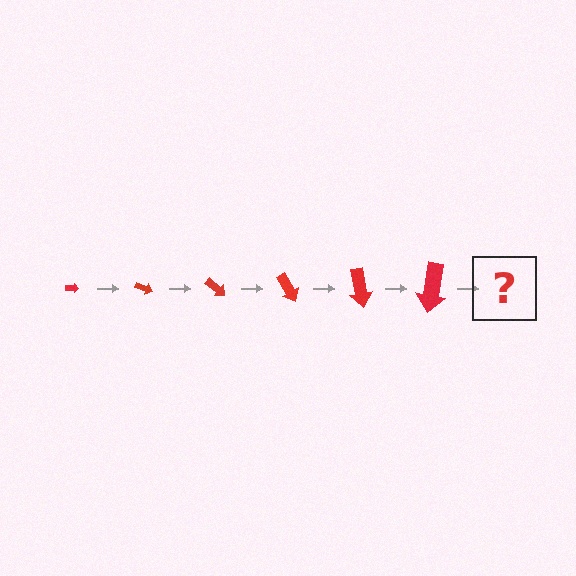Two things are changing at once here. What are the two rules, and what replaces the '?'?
The two rules are that the arrow grows larger each step and it rotates 20 degrees each step. The '?' should be an arrow, larger than the previous one and rotated 120 degrees from the start.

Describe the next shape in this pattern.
It should be an arrow, larger than the previous one and rotated 120 degrees from the start.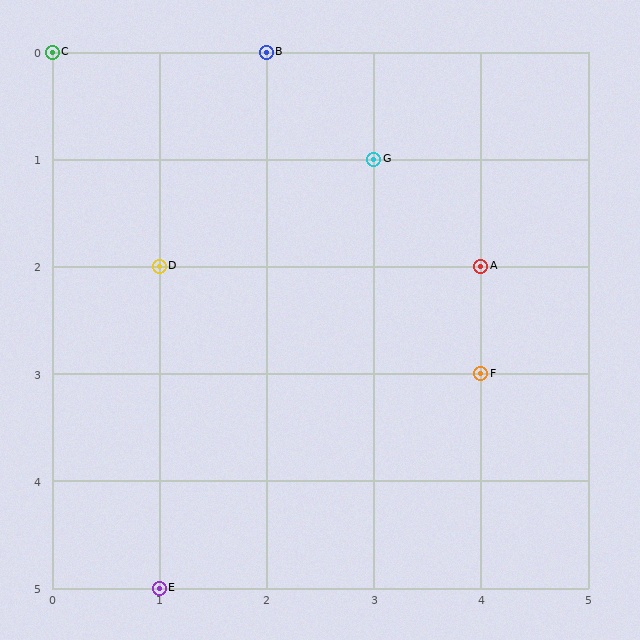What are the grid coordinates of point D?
Point D is at grid coordinates (1, 2).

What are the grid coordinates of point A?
Point A is at grid coordinates (4, 2).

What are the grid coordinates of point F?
Point F is at grid coordinates (4, 3).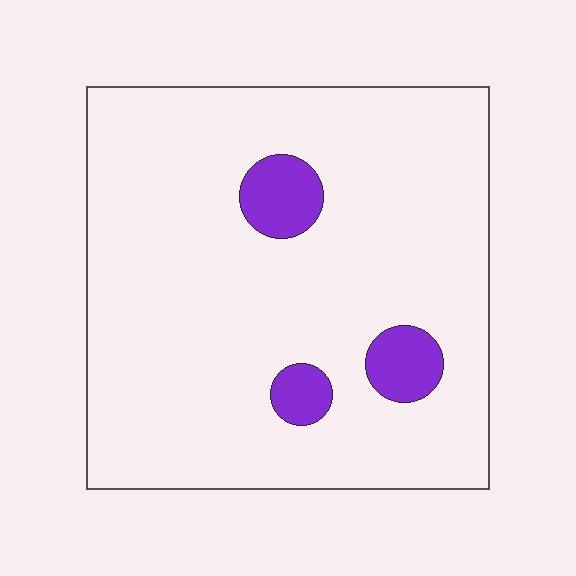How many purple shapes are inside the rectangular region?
3.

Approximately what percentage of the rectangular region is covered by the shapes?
Approximately 10%.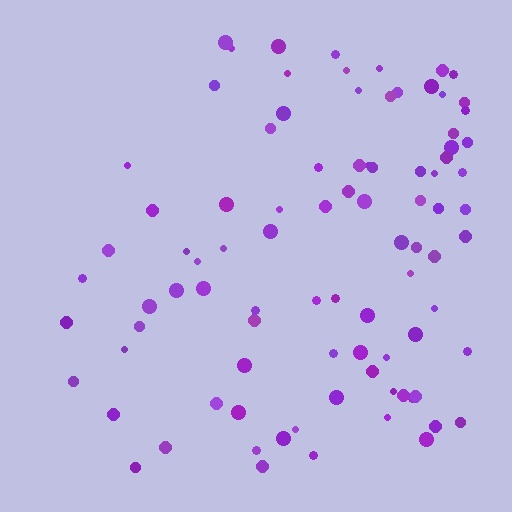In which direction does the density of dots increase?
From left to right, with the right side densest.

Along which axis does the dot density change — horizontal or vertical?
Horizontal.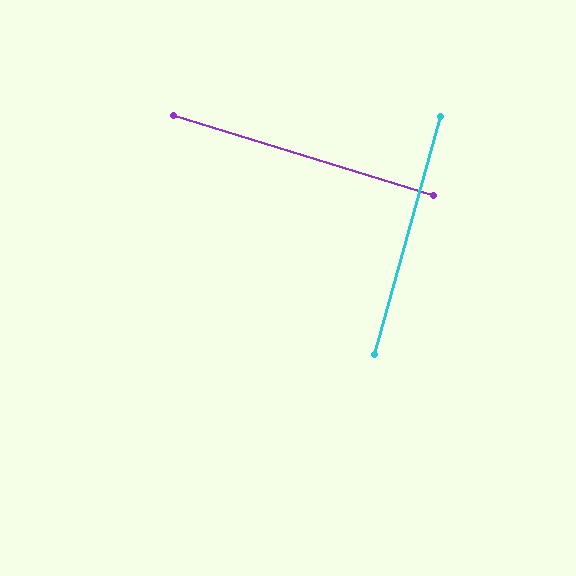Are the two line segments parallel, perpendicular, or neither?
Perpendicular — they meet at approximately 88°.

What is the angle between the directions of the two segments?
Approximately 88 degrees.